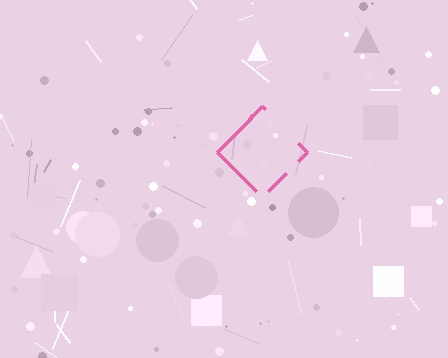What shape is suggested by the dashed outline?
The dashed outline suggests a diamond.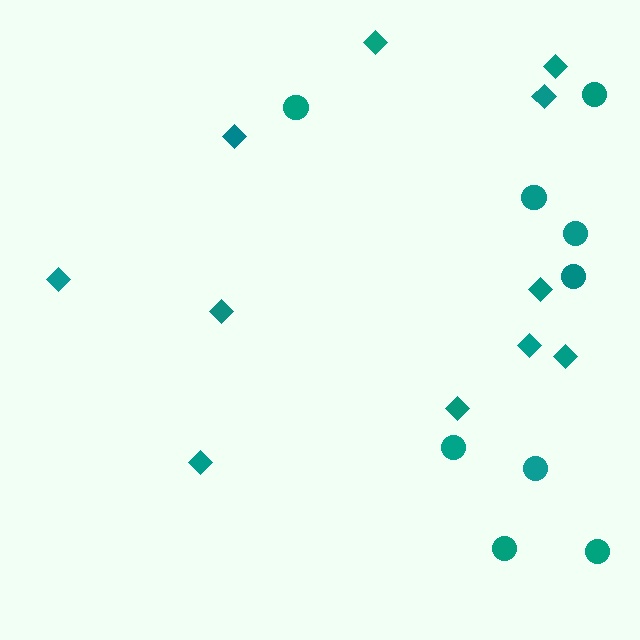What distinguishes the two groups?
There are 2 groups: one group of diamonds (11) and one group of circles (9).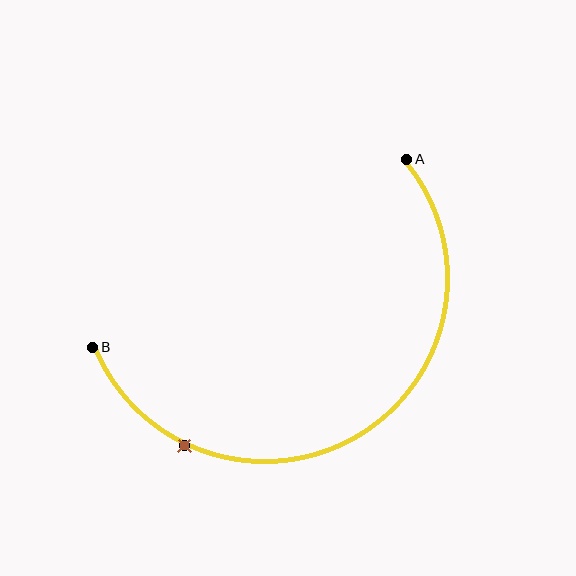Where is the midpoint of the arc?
The arc midpoint is the point on the curve farthest from the straight line joining A and B. It sits below that line.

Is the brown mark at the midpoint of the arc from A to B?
No. The brown mark lies on the arc but is closer to endpoint B. The arc midpoint would be at the point on the curve equidistant along the arc from both A and B.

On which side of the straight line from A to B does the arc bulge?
The arc bulges below the straight line connecting A and B.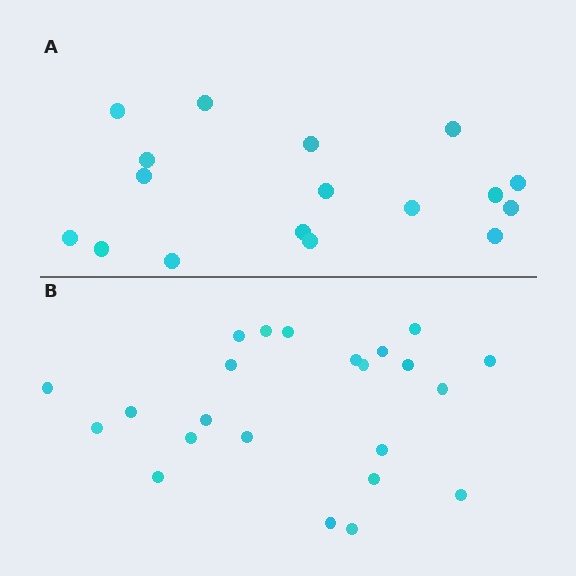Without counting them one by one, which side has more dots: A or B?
Region B (the bottom region) has more dots.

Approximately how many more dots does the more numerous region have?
Region B has about 6 more dots than region A.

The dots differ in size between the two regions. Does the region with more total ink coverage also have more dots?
No. Region A has more total ink coverage because its dots are larger, but region B actually contains more individual dots. Total area can be misleading — the number of items is what matters here.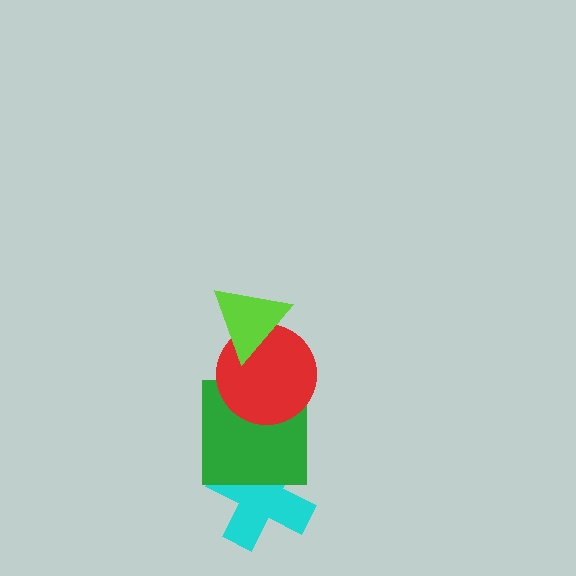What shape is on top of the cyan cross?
The green square is on top of the cyan cross.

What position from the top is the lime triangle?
The lime triangle is 1st from the top.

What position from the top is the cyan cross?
The cyan cross is 4th from the top.